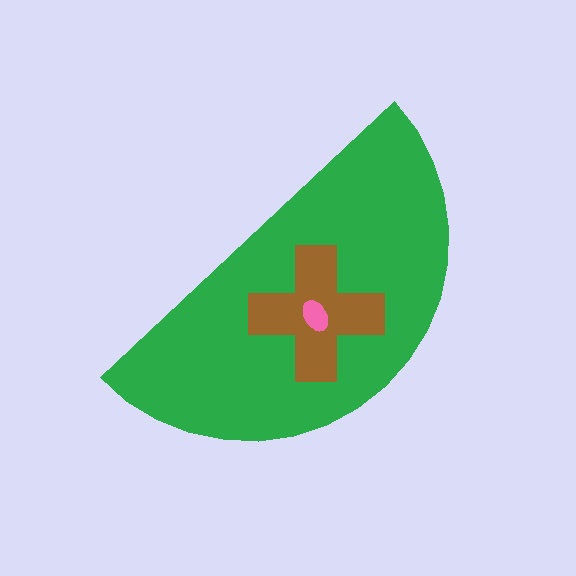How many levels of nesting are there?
3.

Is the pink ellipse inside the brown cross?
Yes.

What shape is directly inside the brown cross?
The pink ellipse.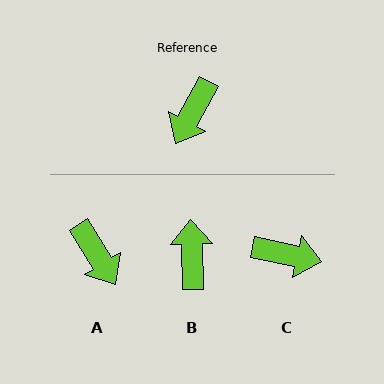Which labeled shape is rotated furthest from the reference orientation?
B, about 150 degrees away.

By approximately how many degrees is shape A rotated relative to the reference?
Approximately 60 degrees counter-clockwise.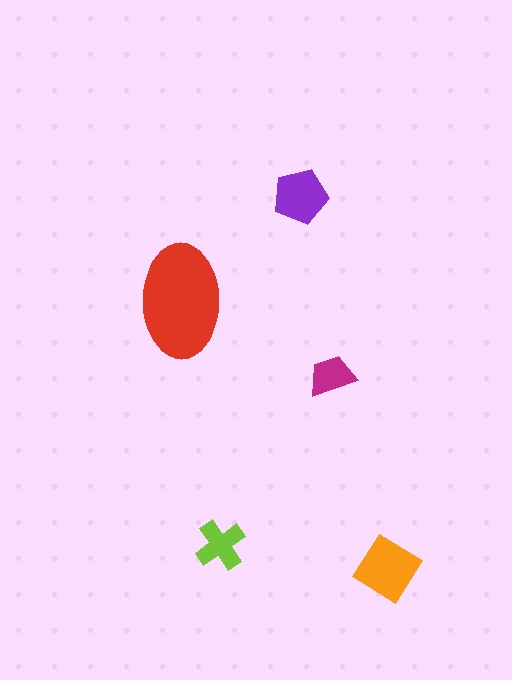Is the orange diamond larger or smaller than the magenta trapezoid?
Larger.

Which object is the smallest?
The magenta trapezoid.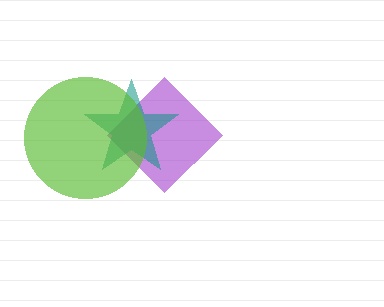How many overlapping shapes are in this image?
There are 3 overlapping shapes in the image.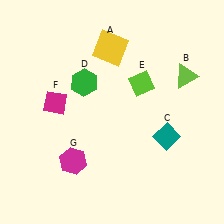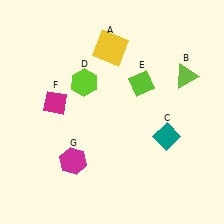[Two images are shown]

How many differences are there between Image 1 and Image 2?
There is 1 difference between the two images.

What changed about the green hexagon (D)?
In Image 1, D is green. In Image 2, it changed to lime.